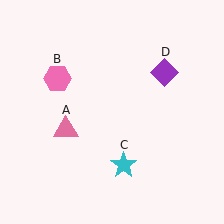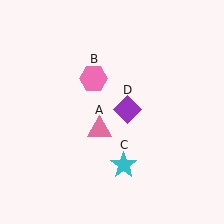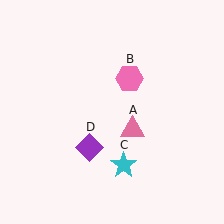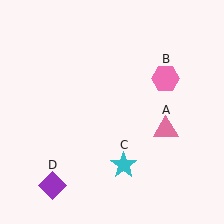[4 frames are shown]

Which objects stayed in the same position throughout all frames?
Cyan star (object C) remained stationary.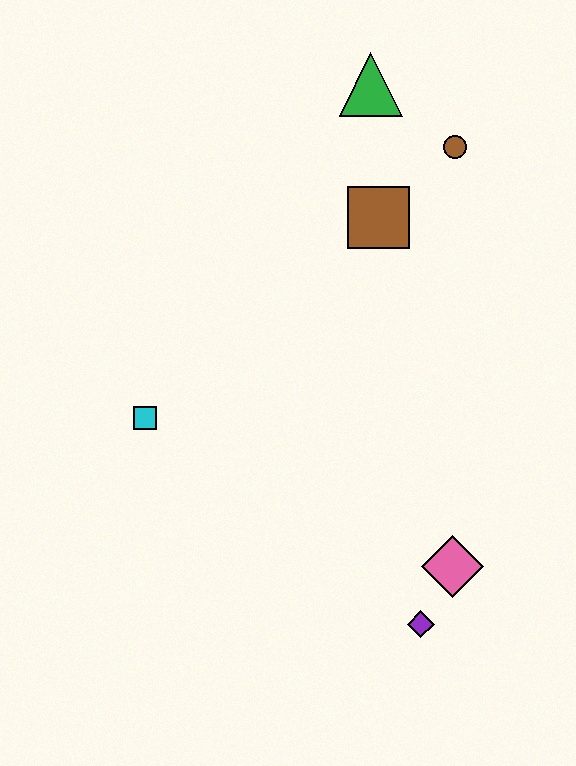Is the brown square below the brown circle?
Yes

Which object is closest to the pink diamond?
The purple diamond is closest to the pink diamond.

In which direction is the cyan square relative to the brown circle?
The cyan square is to the left of the brown circle.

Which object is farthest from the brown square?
The purple diamond is farthest from the brown square.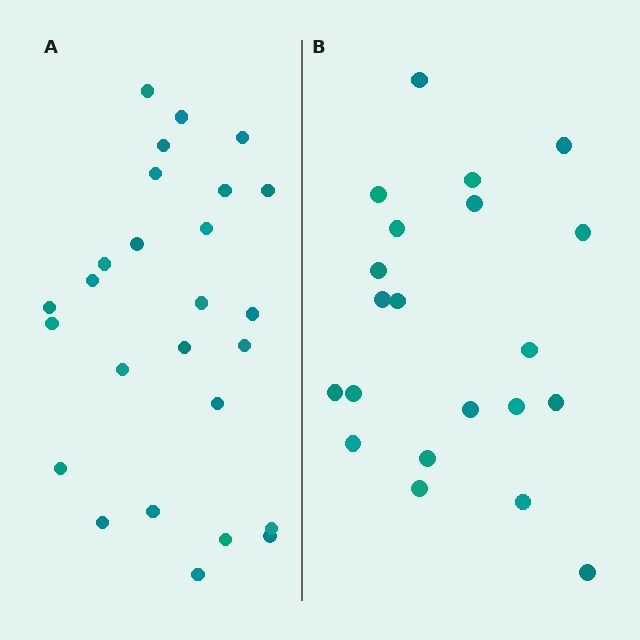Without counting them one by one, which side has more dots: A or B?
Region A (the left region) has more dots.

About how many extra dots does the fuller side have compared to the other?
Region A has about 5 more dots than region B.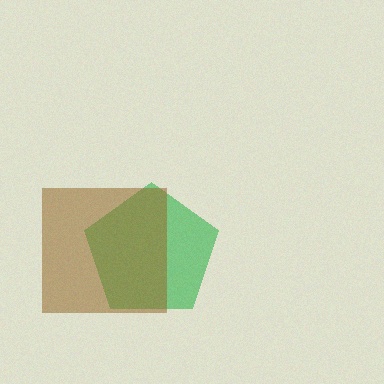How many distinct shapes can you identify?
There are 2 distinct shapes: a green pentagon, a brown square.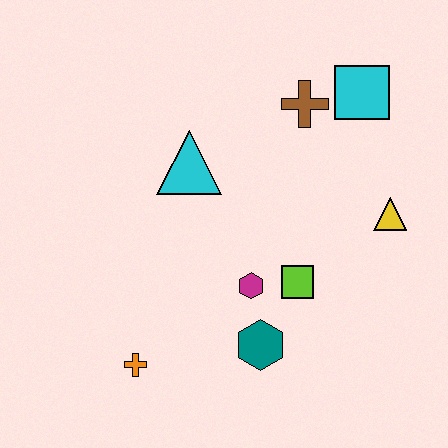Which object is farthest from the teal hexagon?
The cyan square is farthest from the teal hexagon.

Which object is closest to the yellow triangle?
The lime square is closest to the yellow triangle.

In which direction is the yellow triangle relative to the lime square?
The yellow triangle is to the right of the lime square.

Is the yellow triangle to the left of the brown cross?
No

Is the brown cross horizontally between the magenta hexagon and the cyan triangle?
No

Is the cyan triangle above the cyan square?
No